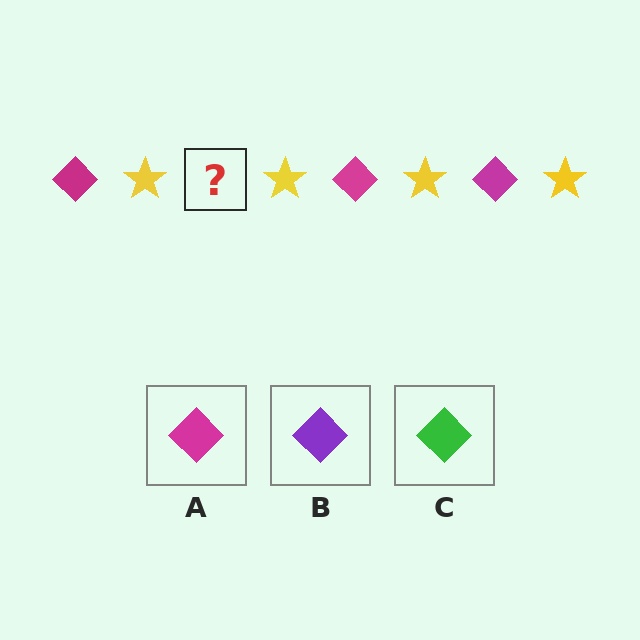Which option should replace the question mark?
Option A.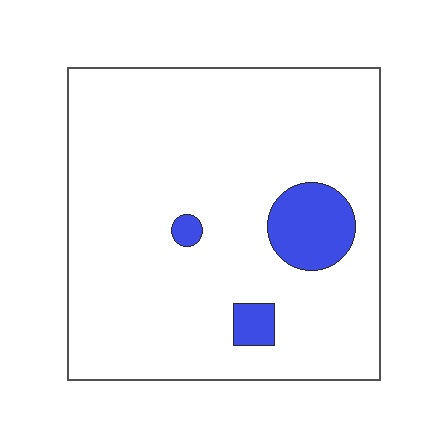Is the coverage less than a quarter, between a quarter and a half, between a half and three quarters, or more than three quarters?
Less than a quarter.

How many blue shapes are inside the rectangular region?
3.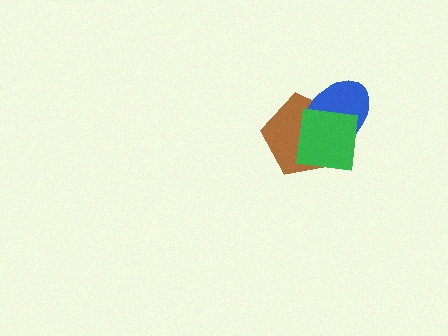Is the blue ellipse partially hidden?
Yes, it is partially covered by another shape.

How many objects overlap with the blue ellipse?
2 objects overlap with the blue ellipse.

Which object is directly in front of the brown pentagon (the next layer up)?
The blue ellipse is directly in front of the brown pentagon.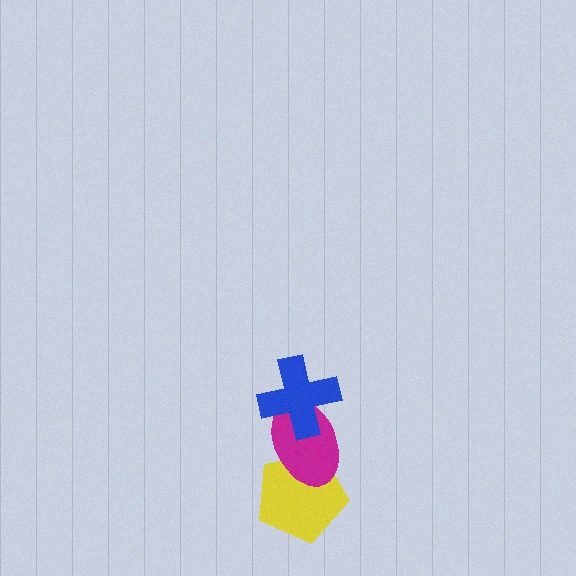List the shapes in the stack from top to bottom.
From top to bottom: the blue cross, the magenta ellipse, the yellow pentagon.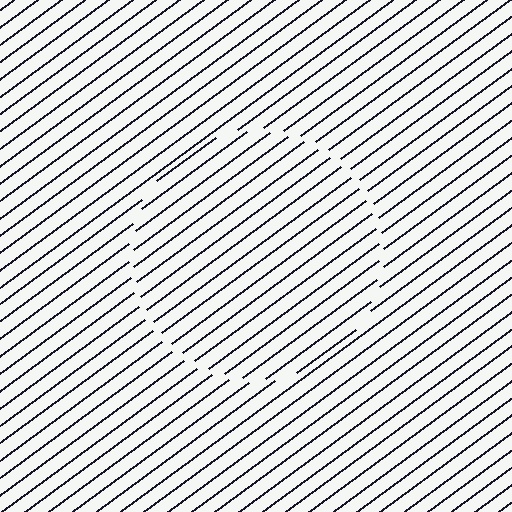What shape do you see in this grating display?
An illusory circle. The interior of the shape contains the same grating, shifted by half a period — the contour is defined by the phase discontinuity where line-ends from the inner and outer gratings abut.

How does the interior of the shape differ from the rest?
The interior of the shape contains the same grating, shifted by half a period — the contour is defined by the phase discontinuity where line-ends from the inner and outer gratings abut.